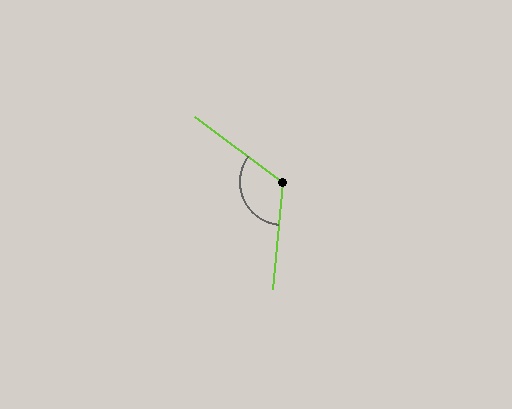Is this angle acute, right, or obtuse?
It is obtuse.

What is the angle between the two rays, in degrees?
Approximately 121 degrees.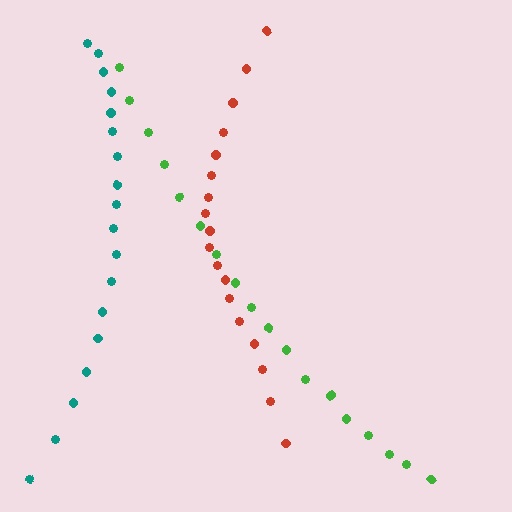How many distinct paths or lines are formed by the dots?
There are 3 distinct paths.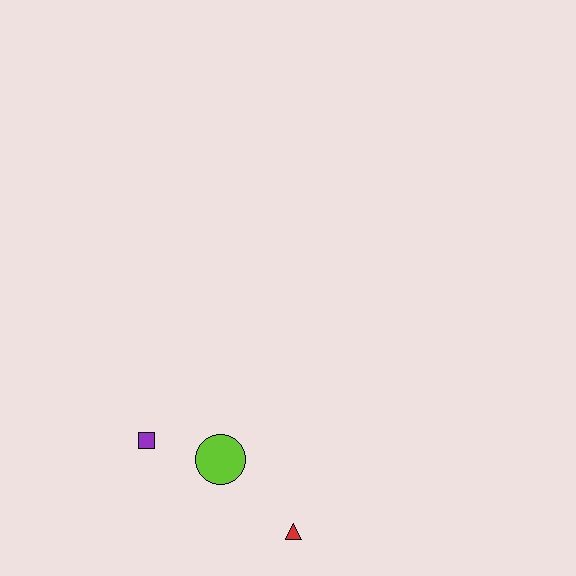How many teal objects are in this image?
There are no teal objects.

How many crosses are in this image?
There are no crosses.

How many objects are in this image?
There are 3 objects.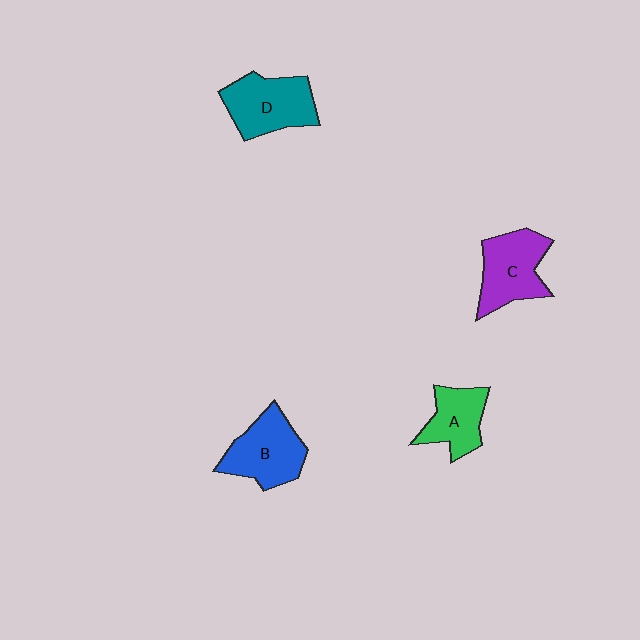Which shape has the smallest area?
Shape A (green).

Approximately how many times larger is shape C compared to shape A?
Approximately 1.3 times.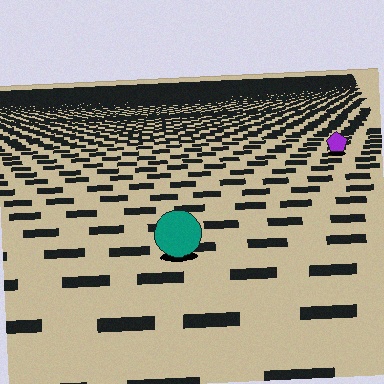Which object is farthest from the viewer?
The purple pentagon is farthest from the viewer. It appears smaller and the ground texture around it is denser.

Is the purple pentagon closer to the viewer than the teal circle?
No. The teal circle is closer — you can tell from the texture gradient: the ground texture is coarser near it.